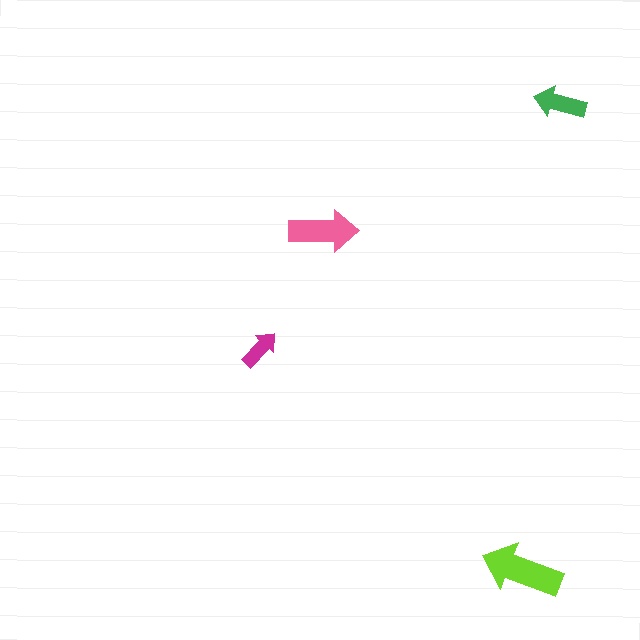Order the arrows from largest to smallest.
the lime one, the pink one, the green one, the magenta one.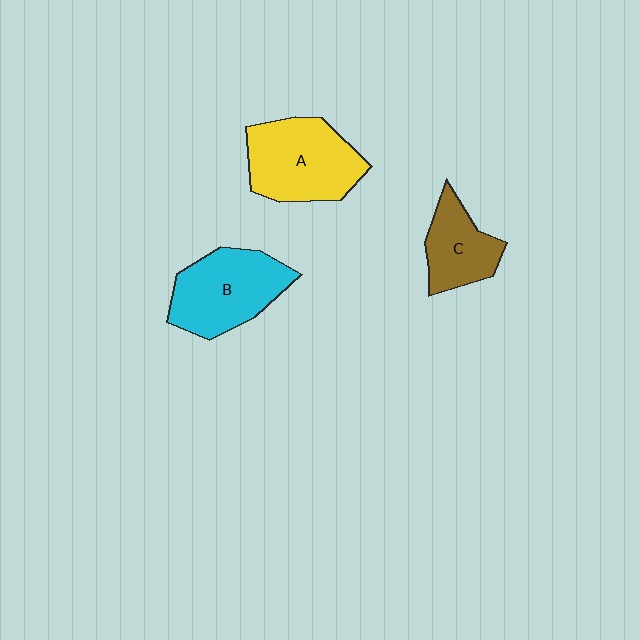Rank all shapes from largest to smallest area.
From largest to smallest: A (yellow), B (cyan), C (brown).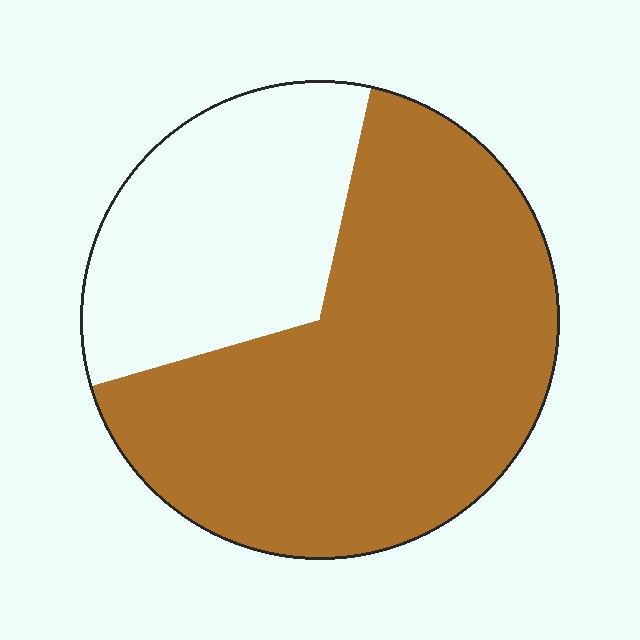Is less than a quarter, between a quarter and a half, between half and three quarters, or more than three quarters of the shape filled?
Between half and three quarters.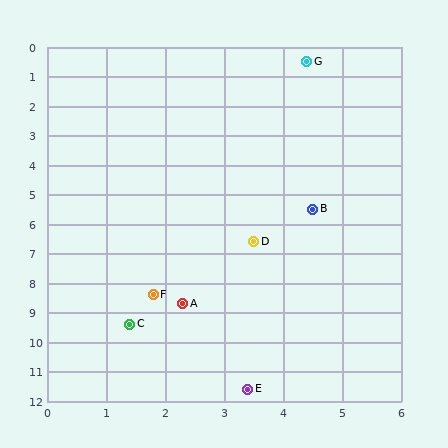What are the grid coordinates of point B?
Point B is at approximately (4.5, 5.5).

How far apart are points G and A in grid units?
Points G and A are about 8.5 grid units apart.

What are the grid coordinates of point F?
Point F is at approximately (1.8, 8.4).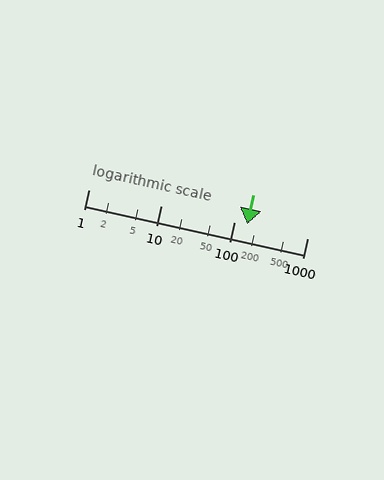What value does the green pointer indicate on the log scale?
The pointer indicates approximately 150.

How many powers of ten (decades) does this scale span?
The scale spans 3 decades, from 1 to 1000.